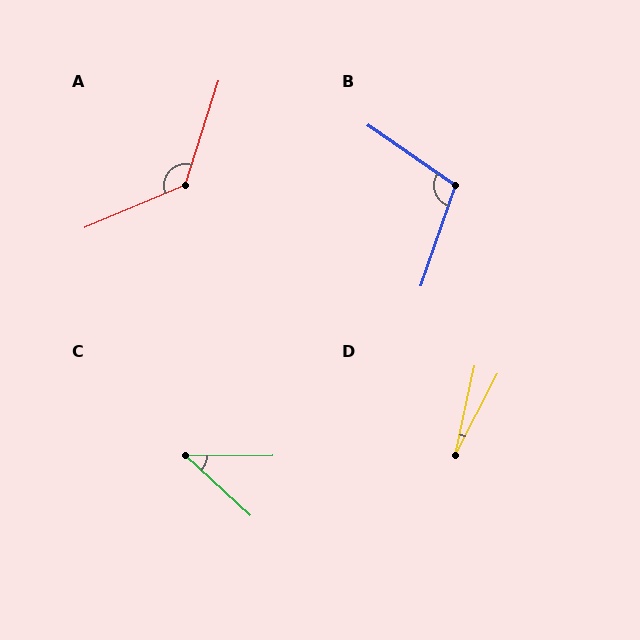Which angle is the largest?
A, at approximately 130 degrees.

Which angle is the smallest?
D, at approximately 16 degrees.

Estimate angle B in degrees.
Approximately 106 degrees.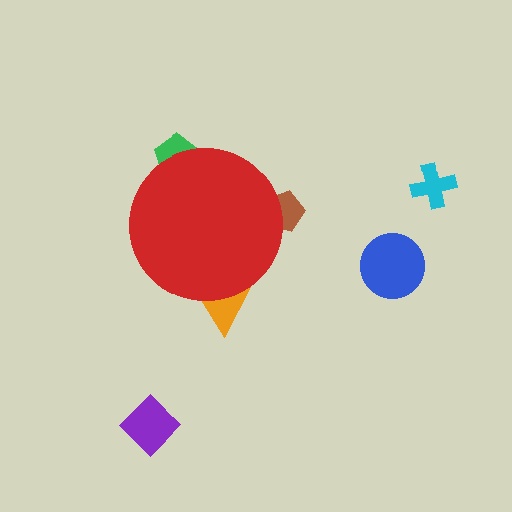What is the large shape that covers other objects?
A red circle.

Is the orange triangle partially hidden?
Yes, the orange triangle is partially hidden behind the red circle.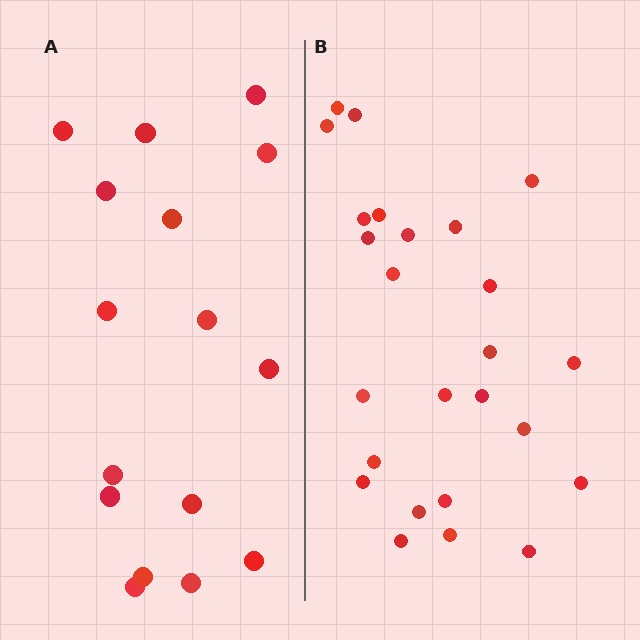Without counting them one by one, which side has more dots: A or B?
Region B (the right region) has more dots.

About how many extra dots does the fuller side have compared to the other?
Region B has roughly 8 or so more dots than region A.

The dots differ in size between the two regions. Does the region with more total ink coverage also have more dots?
No. Region A has more total ink coverage because its dots are larger, but region B actually contains more individual dots. Total area can be misleading — the number of items is what matters here.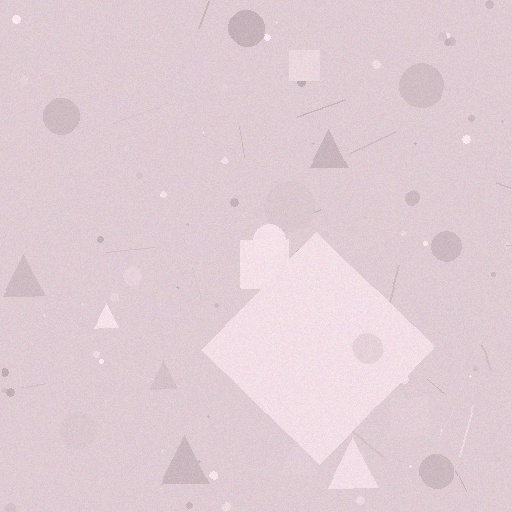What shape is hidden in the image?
A diamond is hidden in the image.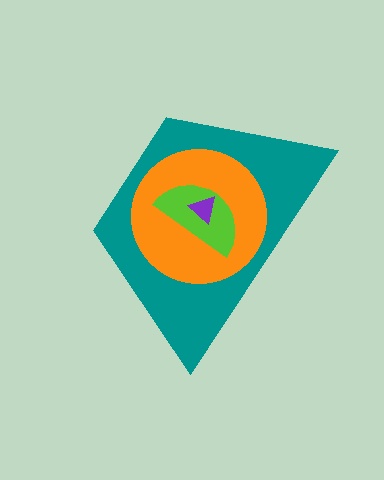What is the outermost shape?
The teal trapezoid.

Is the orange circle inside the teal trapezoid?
Yes.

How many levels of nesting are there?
4.